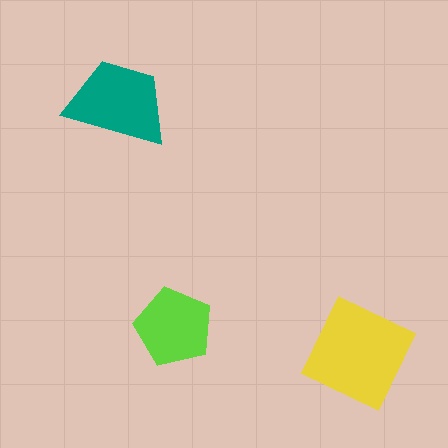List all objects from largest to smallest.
The yellow diamond, the teal trapezoid, the lime pentagon.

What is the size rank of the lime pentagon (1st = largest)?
3rd.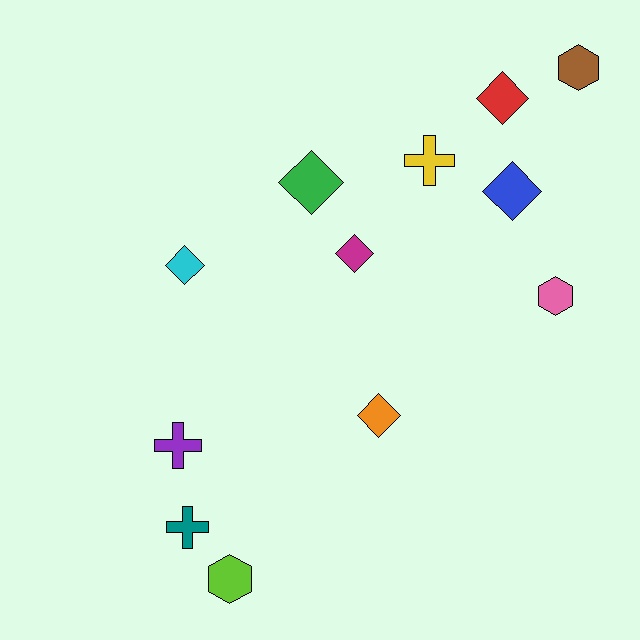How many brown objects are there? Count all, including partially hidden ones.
There is 1 brown object.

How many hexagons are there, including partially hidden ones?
There are 3 hexagons.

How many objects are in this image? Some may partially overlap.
There are 12 objects.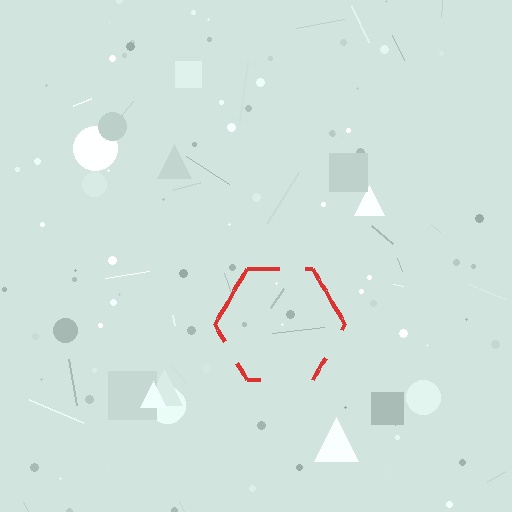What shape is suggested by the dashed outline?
The dashed outline suggests a hexagon.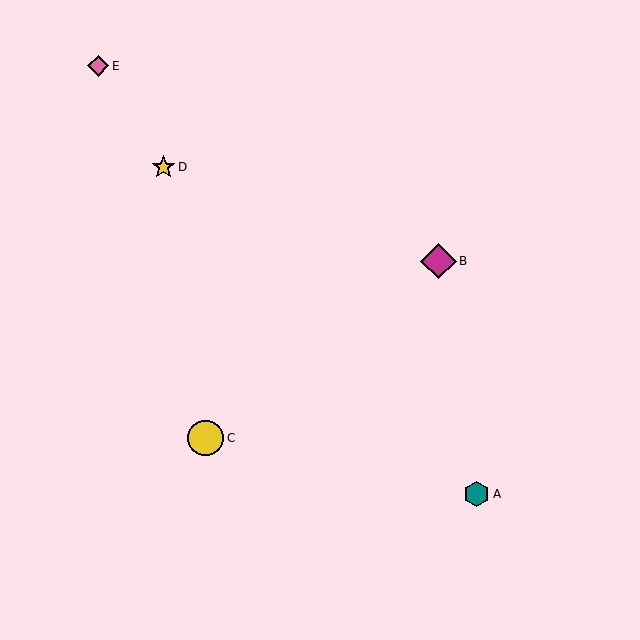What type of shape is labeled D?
Shape D is a yellow star.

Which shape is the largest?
The yellow circle (labeled C) is the largest.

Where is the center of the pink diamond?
The center of the pink diamond is at (98, 66).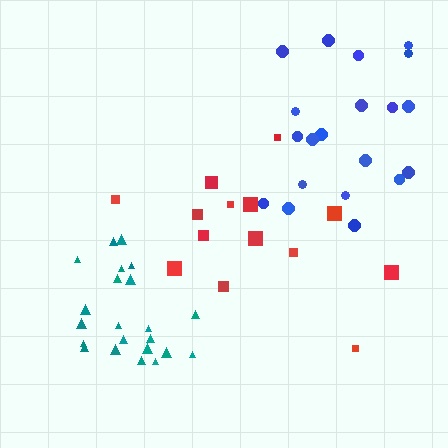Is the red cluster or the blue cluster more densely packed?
Blue.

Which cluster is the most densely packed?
Teal.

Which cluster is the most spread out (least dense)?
Red.